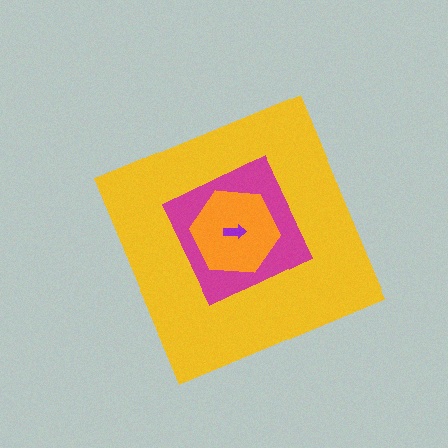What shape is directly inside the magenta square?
The orange hexagon.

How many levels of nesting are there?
4.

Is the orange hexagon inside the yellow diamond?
Yes.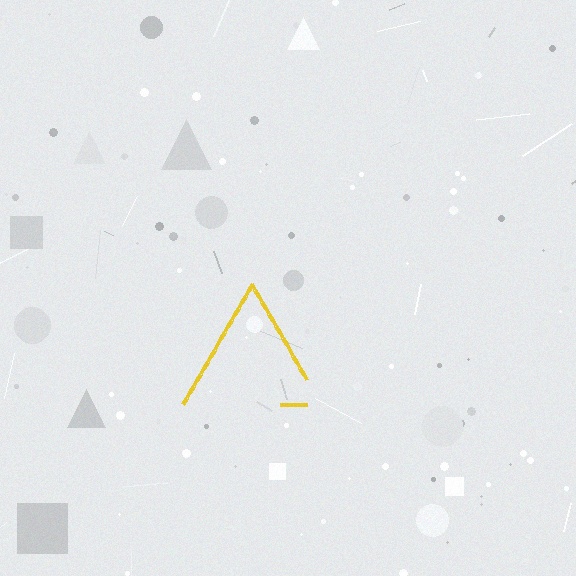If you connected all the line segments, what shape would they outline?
They would outline a triangle.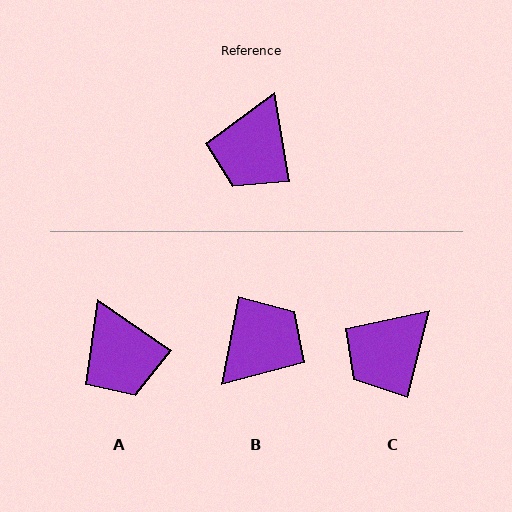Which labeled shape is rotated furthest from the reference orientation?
B, about 159 degrees away.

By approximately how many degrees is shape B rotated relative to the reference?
Approximately 159 degrees counter-clockwise.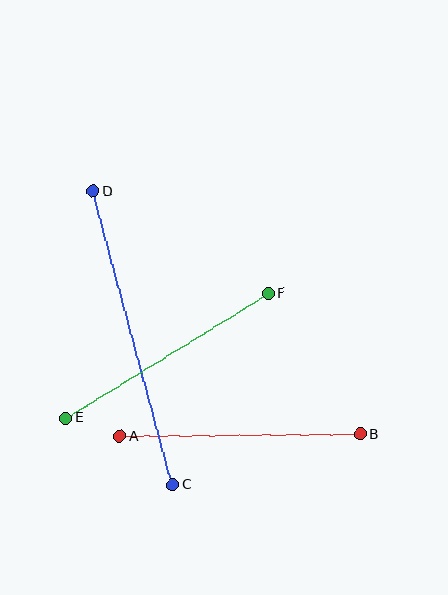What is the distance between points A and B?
The distance is approximately 240 pixels.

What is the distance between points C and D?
The distance is approximately 304 pixels.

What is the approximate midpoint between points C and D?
The midpoint is at approximately (133, 338) pixels.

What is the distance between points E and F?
The distance is approximately 238 pixels.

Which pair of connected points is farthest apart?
Points C and D are farthest apart.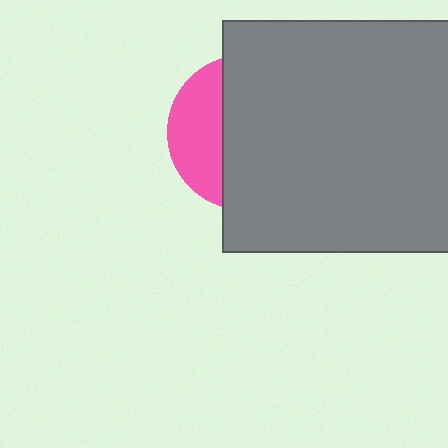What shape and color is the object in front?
The object in front is a gray square.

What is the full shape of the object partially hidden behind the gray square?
The partially hidden object is a pink circle.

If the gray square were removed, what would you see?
You would see the complete pink circle.